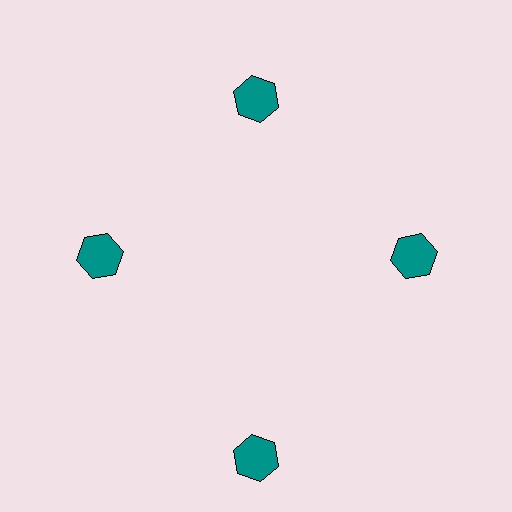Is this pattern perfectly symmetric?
No. The 4 teal hexagons are arranged in a ring, but one element near the 6 o'clock position is pushed outward from the center, breaking the 4-fold rotational symmetry.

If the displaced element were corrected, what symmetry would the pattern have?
It would have 4-fold rotational symmetry — the pattern would map onto itself every 90 degrees.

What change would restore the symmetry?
The symmetry would be restored by moving it inward, back onto the ring so that all 4 hexagons sit at equal angles and equal distance from the center.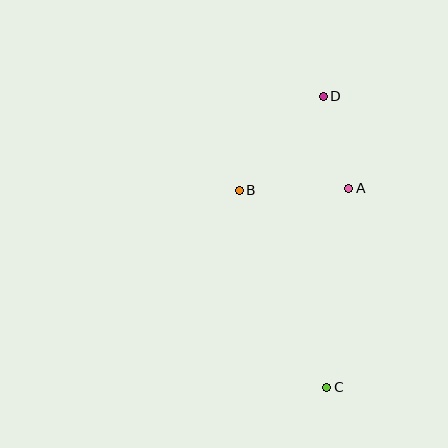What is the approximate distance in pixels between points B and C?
The distance between B and C is approximately 215 pixels.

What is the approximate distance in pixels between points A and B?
The distance between A and B is approximately 109 pixels.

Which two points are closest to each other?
Points A and D are closest to each other.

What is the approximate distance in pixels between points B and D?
The distance between B and D is approximately 126 pixels.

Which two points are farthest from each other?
Points C and D are farthest from each other.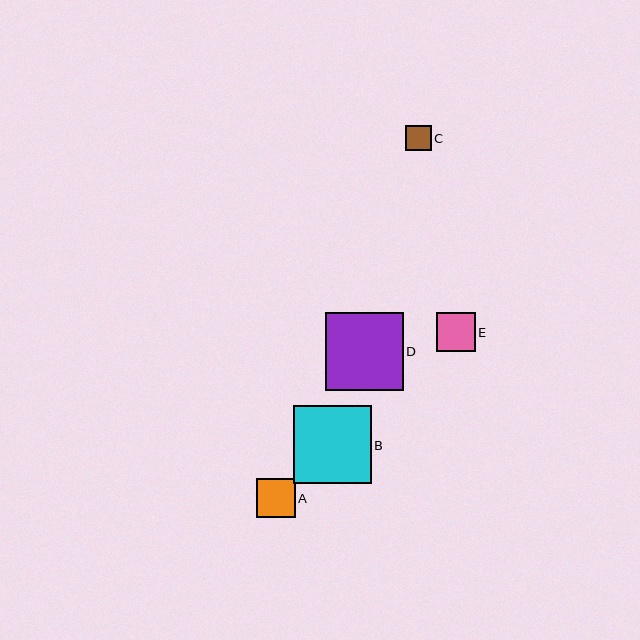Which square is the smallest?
Square C is the smallest with a size of approximately 25 pixels.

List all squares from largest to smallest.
From largest to smallest: D, B, E, A, C.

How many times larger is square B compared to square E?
Square B is approximately 2.0 times the size of square E.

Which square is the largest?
Square D is the largest with a size of approximately 78 pixels.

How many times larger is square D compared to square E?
Square D is approximately 2.0 times the size of square E.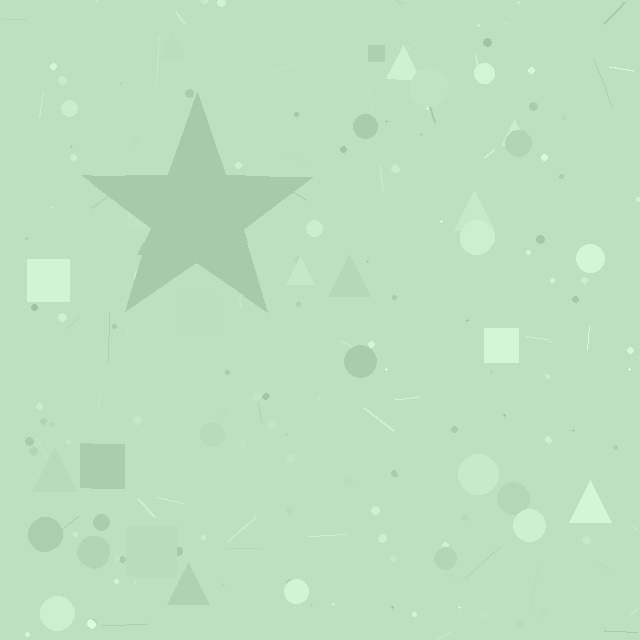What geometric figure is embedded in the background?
A star is embedded in the background.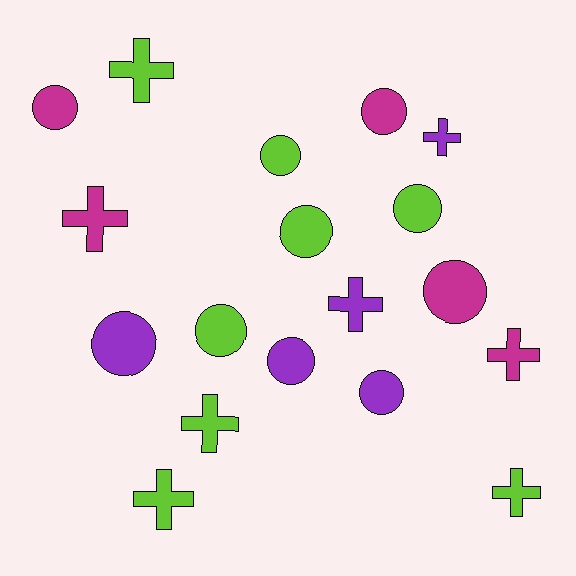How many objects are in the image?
There are 18 objects.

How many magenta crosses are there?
There are 2 magenta crosses.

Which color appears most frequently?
Lime, with 8 objects.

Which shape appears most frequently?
Circle, with 10 objects.